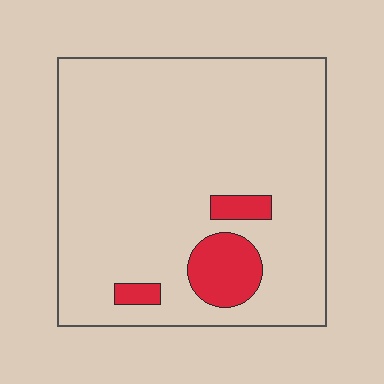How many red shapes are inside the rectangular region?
3.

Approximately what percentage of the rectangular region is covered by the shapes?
Approximately 10%.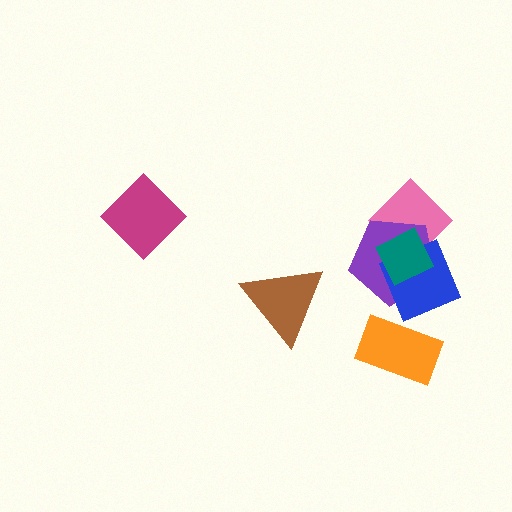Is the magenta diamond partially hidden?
No, no other shape covers it.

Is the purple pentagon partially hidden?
Yes, it is partially covered by another shape.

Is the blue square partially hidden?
Yes, it is partially covered by another shape.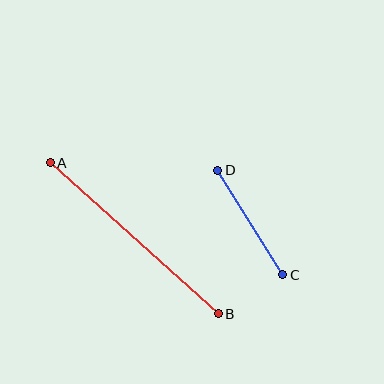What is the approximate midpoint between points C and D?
The midpoint is at approximately (250, 222) pixels.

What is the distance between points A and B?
The distance is approximately 226 pixels.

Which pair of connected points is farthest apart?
Points A and B are farthest apart.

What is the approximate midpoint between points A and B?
The midpoint is at approximately (134, 238) pixels.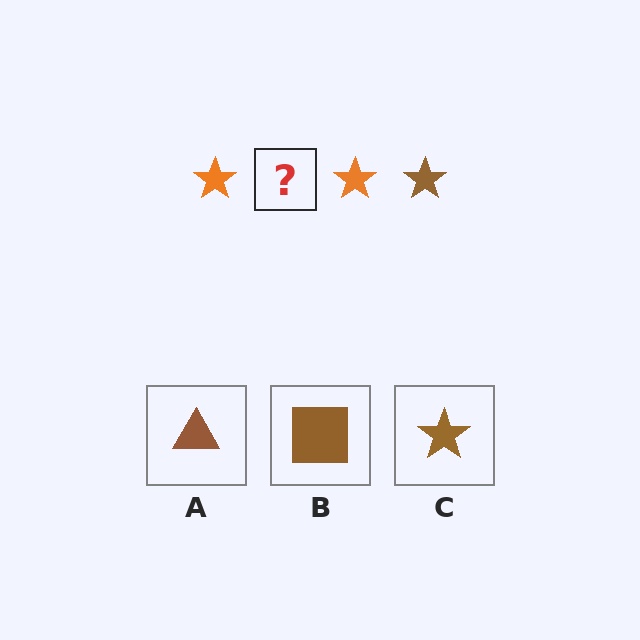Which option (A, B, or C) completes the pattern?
C.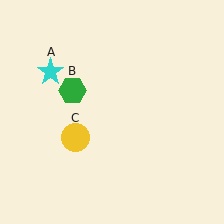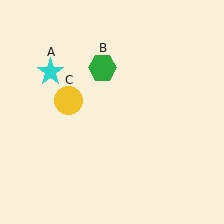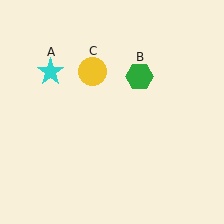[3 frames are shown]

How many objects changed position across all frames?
2 objects changed position: green hexagon (object B), yellow circle (object C).